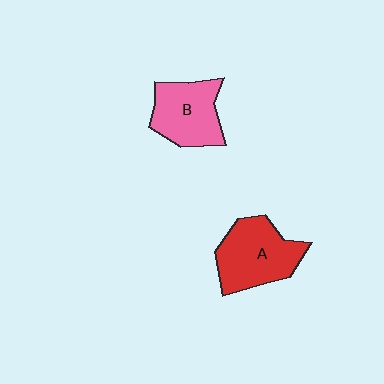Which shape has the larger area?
Shape A (red).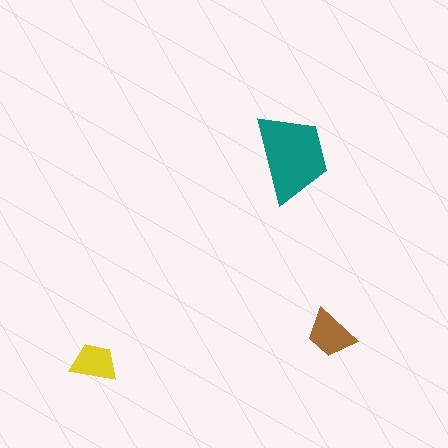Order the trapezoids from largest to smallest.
the teal one, the brown one, the yellow one.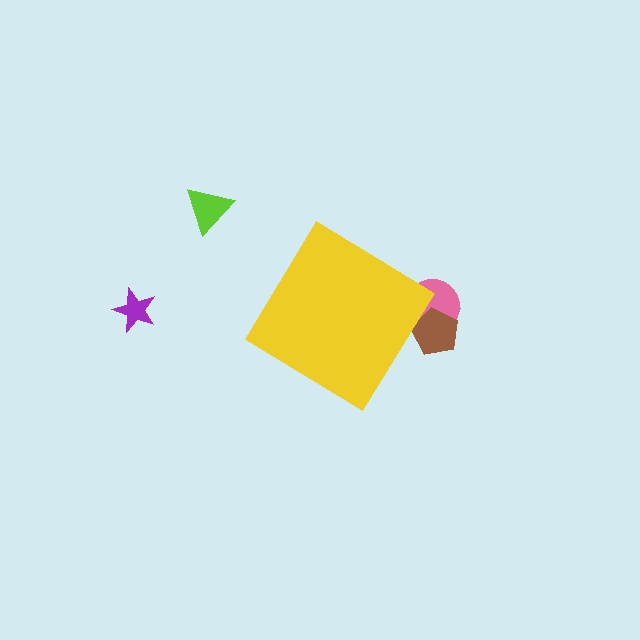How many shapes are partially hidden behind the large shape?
3 shapes are partially hidden.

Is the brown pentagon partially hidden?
Yes, the brown pentagon is partially hidden behind the yellow diamond.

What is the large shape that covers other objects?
A yellow diamond.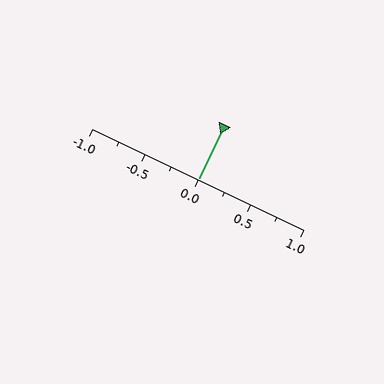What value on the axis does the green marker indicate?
The marker indicates approximately 0.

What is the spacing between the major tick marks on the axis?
The major ticks are spaced 0.5 apart.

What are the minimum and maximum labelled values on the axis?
The axis runs from -1.0 to 1.0.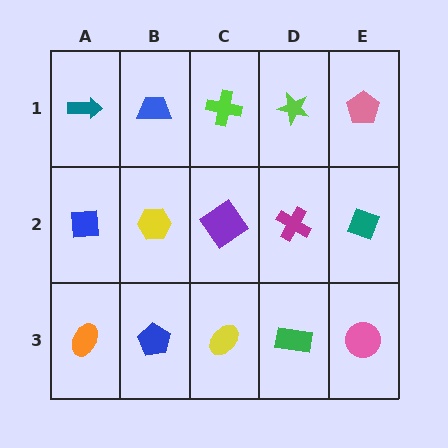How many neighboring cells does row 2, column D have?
4.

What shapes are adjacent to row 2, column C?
A lime cross (row 1, column C), a yellow ellipse (row 3, column C), a yellow hexagon (row 2, column B), a magenta cross (row 2, column D).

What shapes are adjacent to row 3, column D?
A magenta cross (row 2, column D), a yellow ellipse (row 3, column C), a pink circle (row 3, column E).